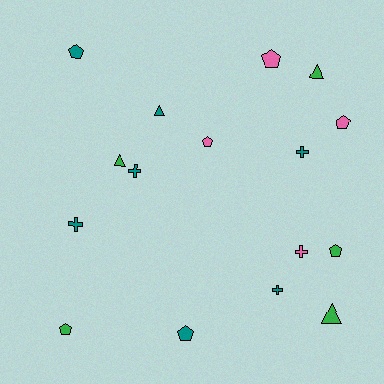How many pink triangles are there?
There are no pink triangles.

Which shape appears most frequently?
Pentagon, with 7 objects.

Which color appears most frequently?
Teal, with 7 objects.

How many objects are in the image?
There are 16 objects.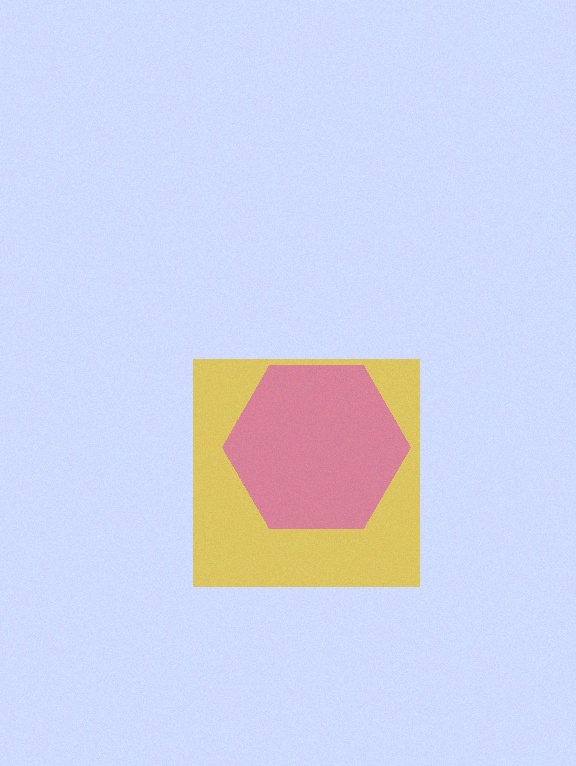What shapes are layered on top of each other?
The layered shapes are: a yellow square, a pink hexagon.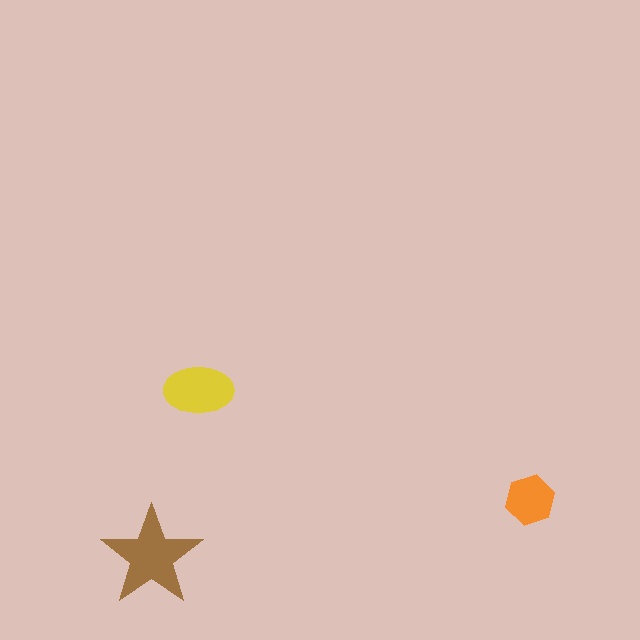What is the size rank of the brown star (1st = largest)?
1st.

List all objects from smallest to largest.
The orange hexagon, the yellow ellipse, the brown star.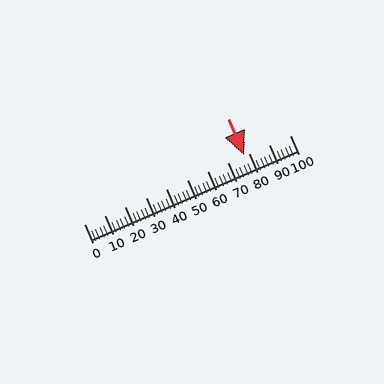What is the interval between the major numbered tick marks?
The major tick marks are spaced 10 units apart.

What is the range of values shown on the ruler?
The ruler shows values from 0 to 100.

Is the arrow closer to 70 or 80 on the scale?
The arrow is closer to 80.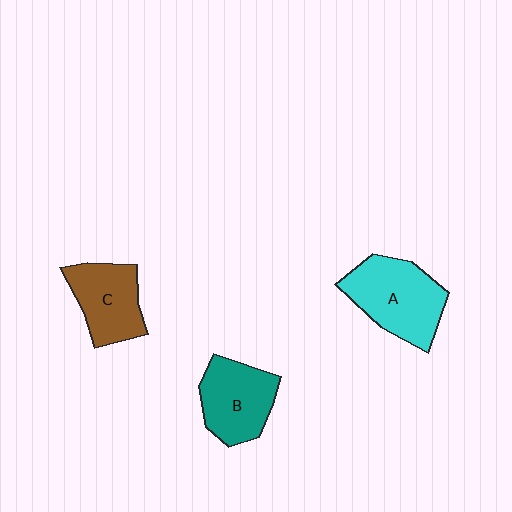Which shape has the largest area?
Shape A (cyan).